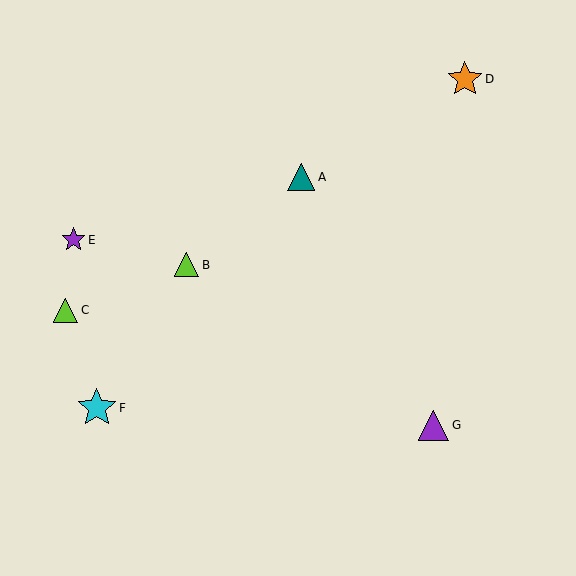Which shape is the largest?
The cyan star (labeled F) is the largest.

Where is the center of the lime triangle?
The center of the lime triangle is at (65, 310).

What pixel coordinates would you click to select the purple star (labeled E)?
Click at (73, 240) to select the purple star E.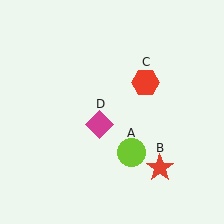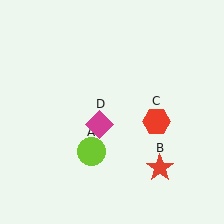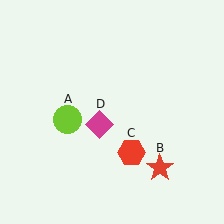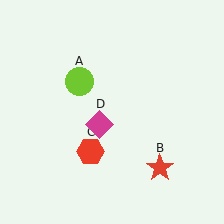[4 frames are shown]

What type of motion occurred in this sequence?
The lime circle (object A), red hexagon (object C) rotated clockwise around the center of the scene.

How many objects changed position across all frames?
2 objects changed position: lime circle (object A), red hexagon (object C).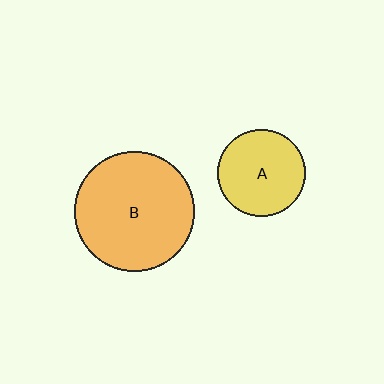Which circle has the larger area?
Circle B (orange).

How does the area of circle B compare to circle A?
Approximately 1.9 times.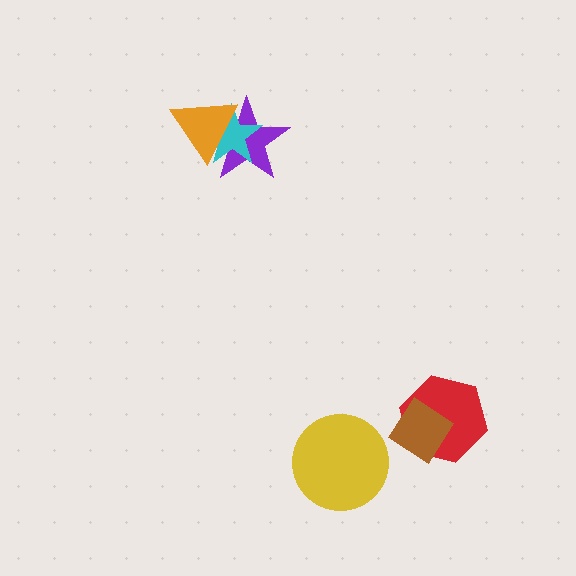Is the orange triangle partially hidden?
No, no other shape covers it.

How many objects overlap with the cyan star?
2 objects overlap with the cyan star.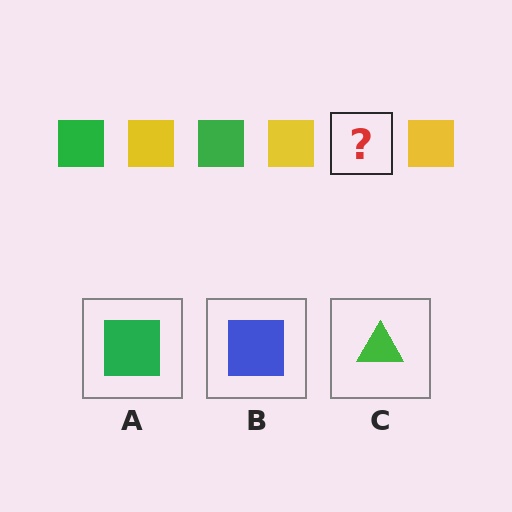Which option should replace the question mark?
Option A.